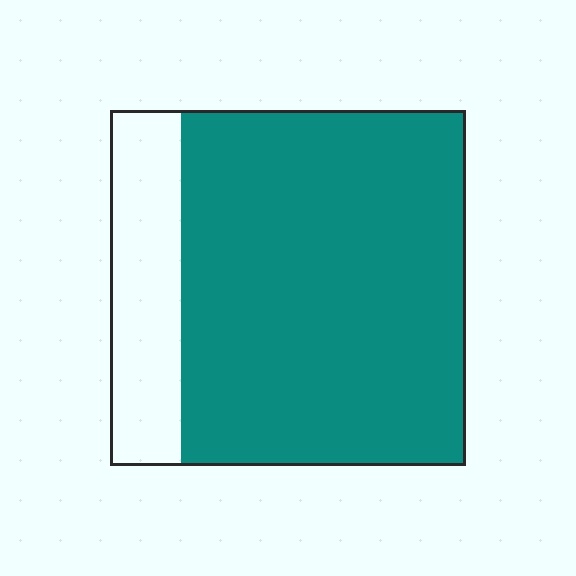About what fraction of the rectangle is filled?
About four fifths (4/5).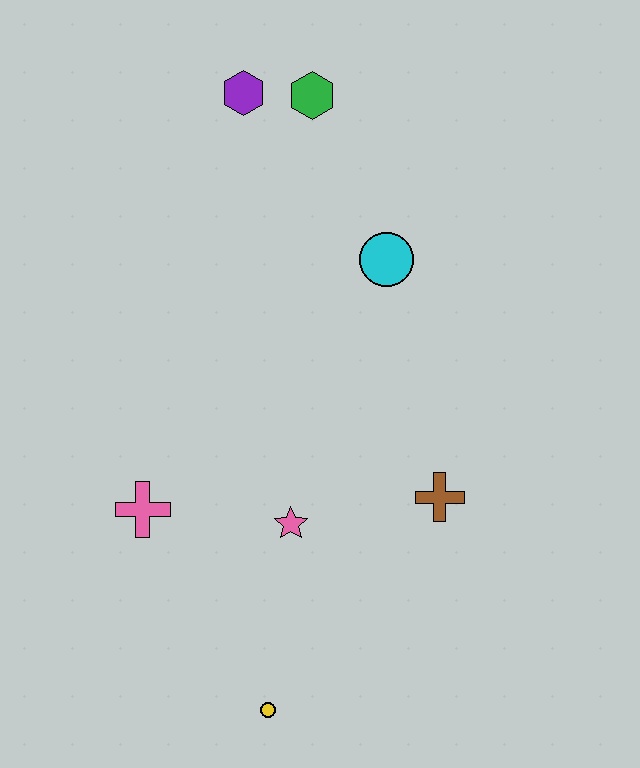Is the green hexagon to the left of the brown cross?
Yes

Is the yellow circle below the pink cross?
Yes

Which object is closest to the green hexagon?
The purple hexagon is closest to the green hexagon.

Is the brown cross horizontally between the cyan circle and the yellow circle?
No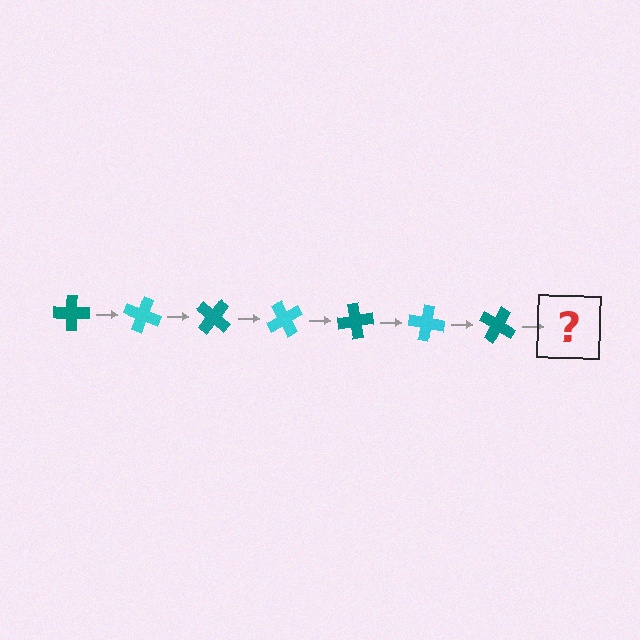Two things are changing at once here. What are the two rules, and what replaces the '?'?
The two rules are that it rotates 20 degrees each step and the color cycles through teal and cyan. The '?' should be a cyan cross, rotated 140 degrees from the start.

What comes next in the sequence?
The next element should be a cyan cross, rotated 140 degrees from the start.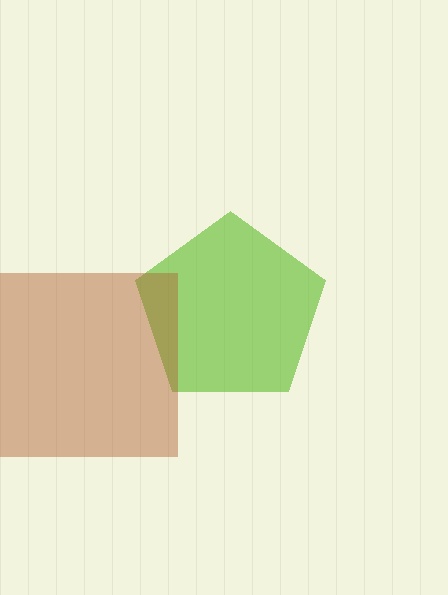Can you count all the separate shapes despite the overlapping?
Yes, there are 2 separate shapes.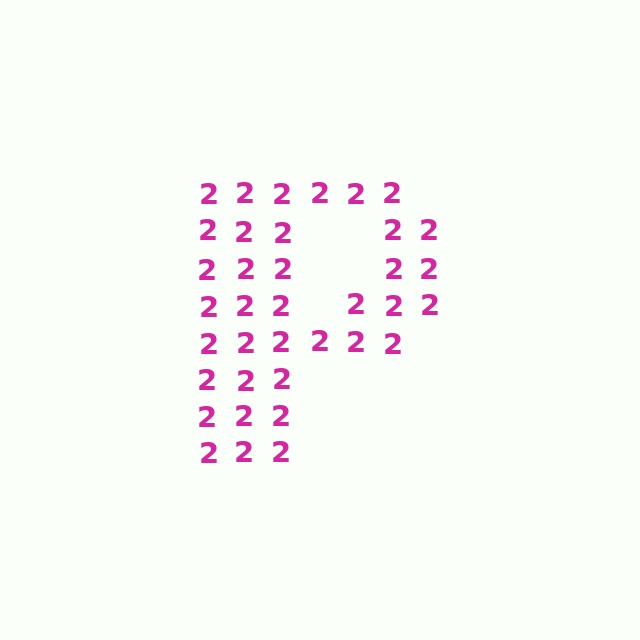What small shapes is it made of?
It is made of small digit 2's.